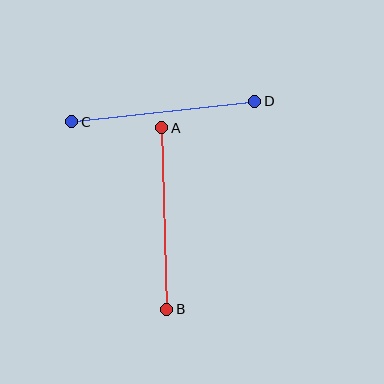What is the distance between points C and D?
The distance is approximately 184 pixels.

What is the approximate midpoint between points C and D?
The midpoint is at approximately (163, 111) pixels.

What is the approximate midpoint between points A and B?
The midpoint is at approximately (164, 219) pixels.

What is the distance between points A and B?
The distance is approximately 181 pixels.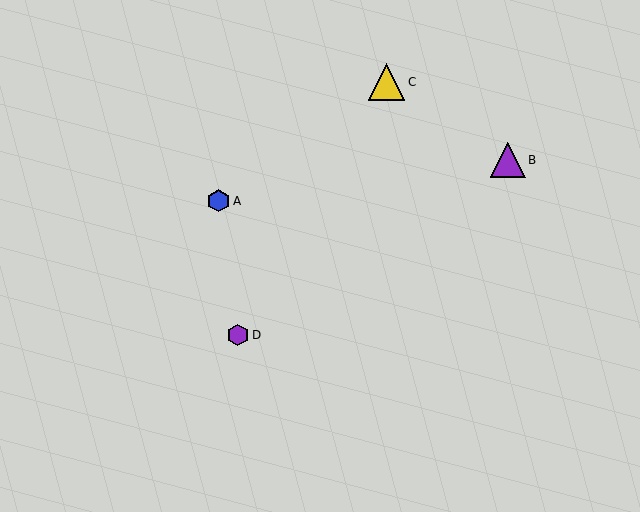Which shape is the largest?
The yellow triangle (labeled C) is the largest.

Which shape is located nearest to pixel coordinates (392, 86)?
The yellow triangle (labeled C) at (387, 82) is nearest to that location.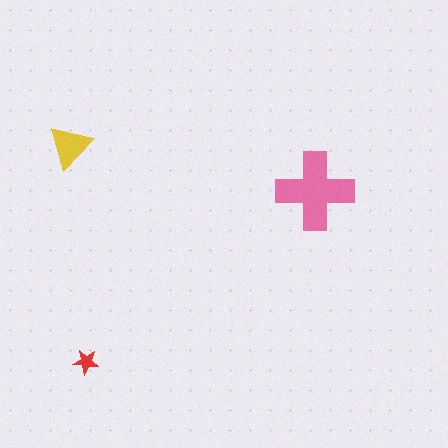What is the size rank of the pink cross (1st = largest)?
1st.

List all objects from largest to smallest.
The pink cross, the yellow triangle, the red star.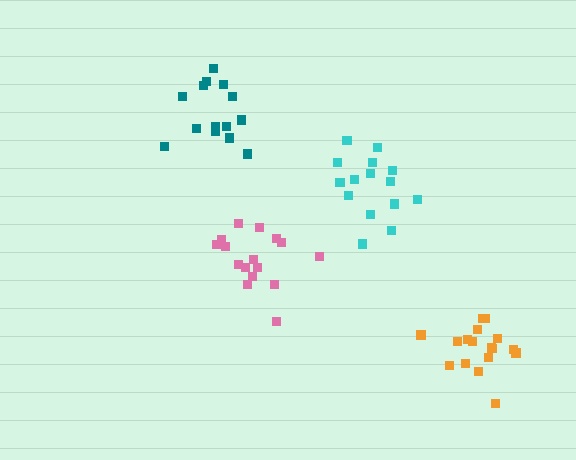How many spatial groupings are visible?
There are 4 spatial groupings.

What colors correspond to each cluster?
The clusters are colored: teal, cyan, pink, orange.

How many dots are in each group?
Group 1: 14 dots, Group 2: 15 dots, Group 3: 16 dots, Group 4: 17 dots (62 total).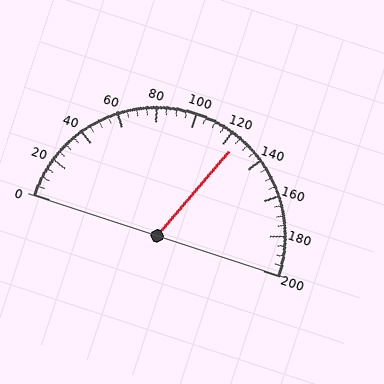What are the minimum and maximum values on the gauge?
The gauge ranges from 0 to 200.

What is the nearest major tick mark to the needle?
The nearest major tick mark is 120.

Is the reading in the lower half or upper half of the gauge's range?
The reading is in the upper half of the range (0 to 200).